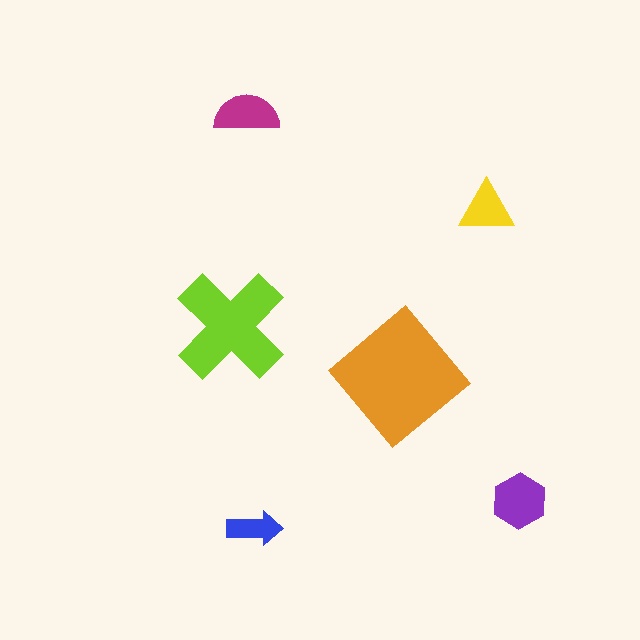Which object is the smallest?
The blue arrow.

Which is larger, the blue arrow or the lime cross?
The lime cross.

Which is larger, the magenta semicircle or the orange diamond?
The orange diamond.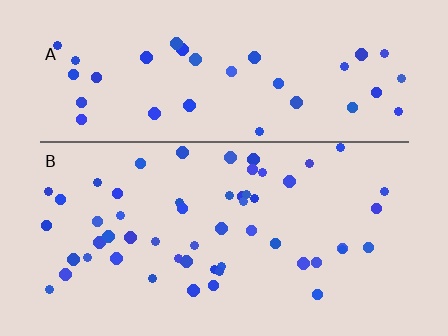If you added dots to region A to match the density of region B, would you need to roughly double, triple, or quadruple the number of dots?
Approximately double.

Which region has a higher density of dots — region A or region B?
B (the bottom).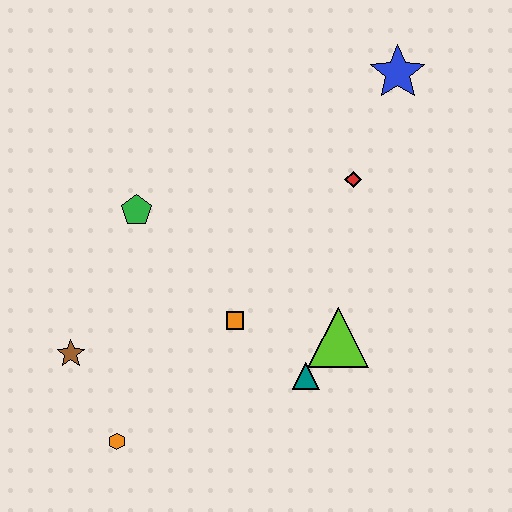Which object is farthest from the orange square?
The blue star is farthest from the orange square.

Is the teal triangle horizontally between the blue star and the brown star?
Yes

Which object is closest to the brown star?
The orange hexagon is closest to the brown star.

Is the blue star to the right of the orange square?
Yes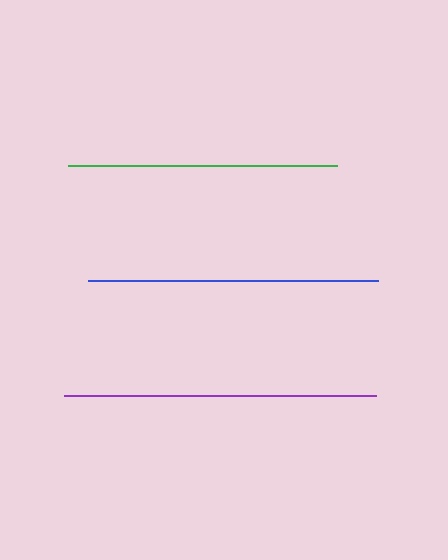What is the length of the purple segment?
The purple segment is approximately 311 pixels long.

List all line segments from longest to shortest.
From longest to shortest: purple, blue, green.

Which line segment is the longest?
The purple line is the longest at approximately 311 pixels.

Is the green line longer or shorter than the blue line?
The blue line is longer than the green line.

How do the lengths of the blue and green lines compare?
The blue and green lines are approximately the same length.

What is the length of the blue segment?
The blue segment is approximately 290 pixels long.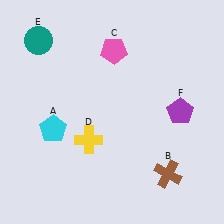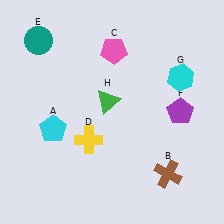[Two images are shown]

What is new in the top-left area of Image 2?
A green triangle (H) was added in the top-left area of Image 2.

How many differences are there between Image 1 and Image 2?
There are 2 differences between the two images.